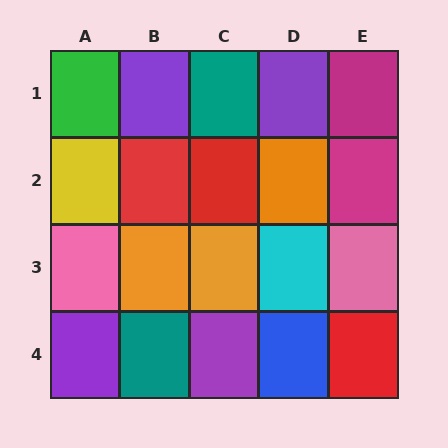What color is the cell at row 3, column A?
Pink.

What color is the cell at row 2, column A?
Yellow.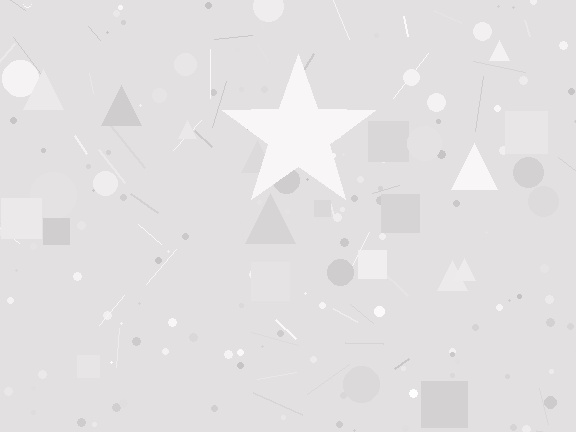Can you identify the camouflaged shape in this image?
The camouflaged shape is a star.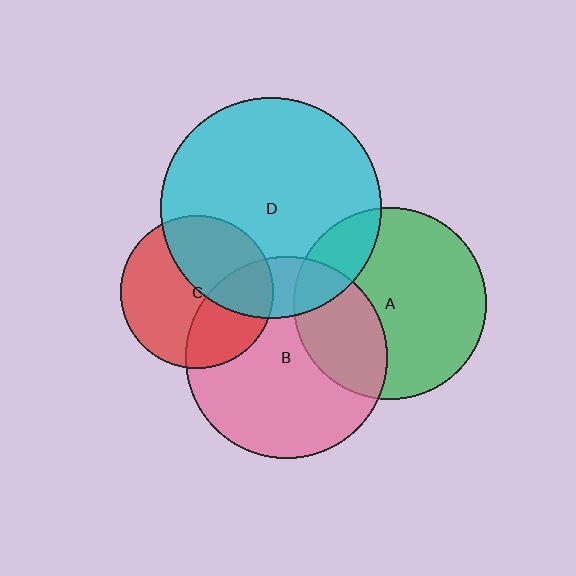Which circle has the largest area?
Circle D (cyan).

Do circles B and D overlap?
Yes.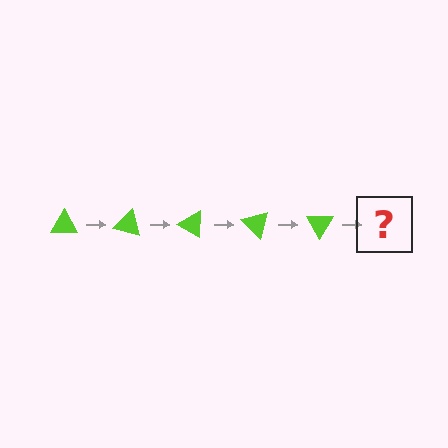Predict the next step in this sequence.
The next step is a lime triangle rotated 75 degrees.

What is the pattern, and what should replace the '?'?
The pattern is that the triangle rotates 15 degrees each step. The '?' should be a lime triangle rotated 75 degrees.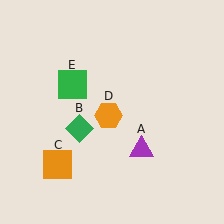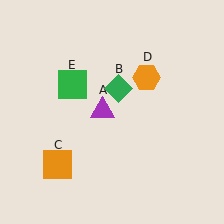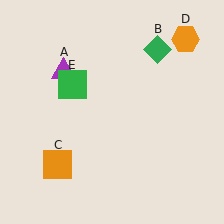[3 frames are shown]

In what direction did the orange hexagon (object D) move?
The orange hexagon (object D) moved up and to the right.